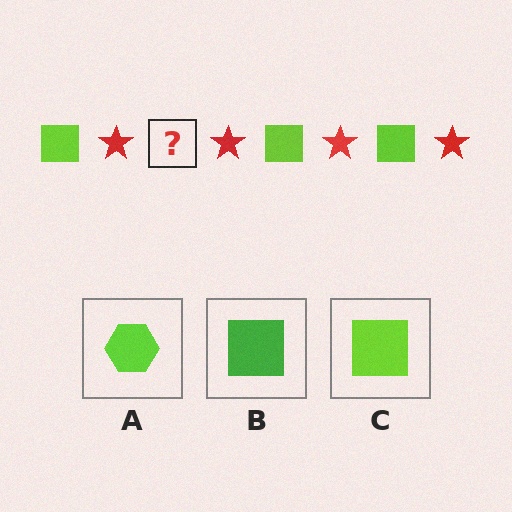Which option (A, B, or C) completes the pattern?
C.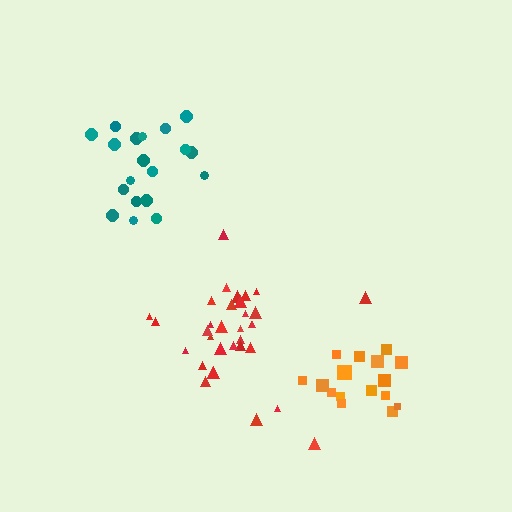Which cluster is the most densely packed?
Red.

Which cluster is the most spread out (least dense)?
Orange.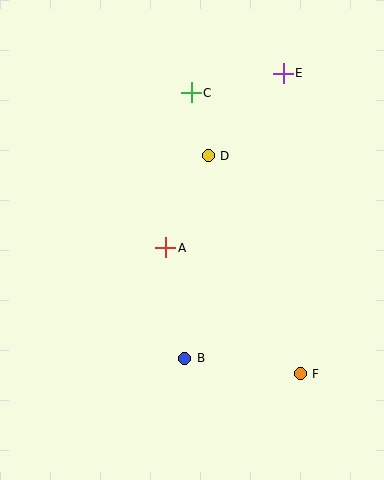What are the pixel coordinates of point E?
Point E is at (283, 73).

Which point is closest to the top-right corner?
Point E is closest to the top-right corner.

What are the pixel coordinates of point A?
Point A is at (166, 248).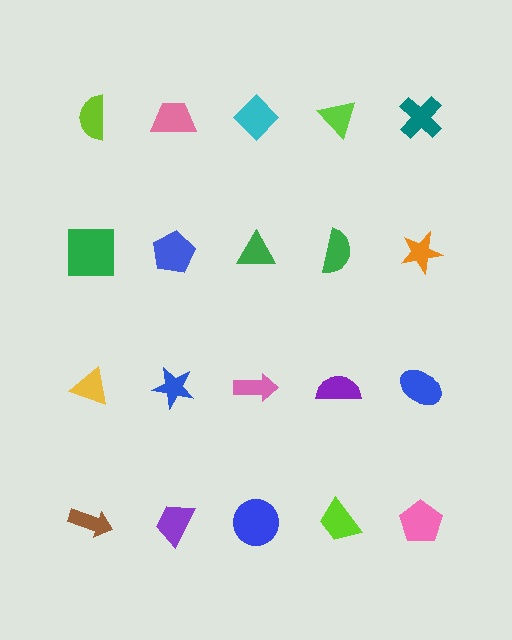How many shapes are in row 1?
5 shapes.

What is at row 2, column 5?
An orange star.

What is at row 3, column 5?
A blue ellipse.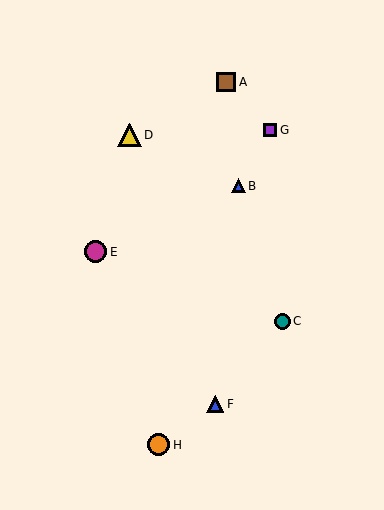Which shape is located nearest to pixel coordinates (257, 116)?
The purple square (labeled G) at (270, 130) is nearest to that location.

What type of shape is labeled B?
Shape B is a blue triangle.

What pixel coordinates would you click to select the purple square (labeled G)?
Click at (270, 130) to select the purple square G.